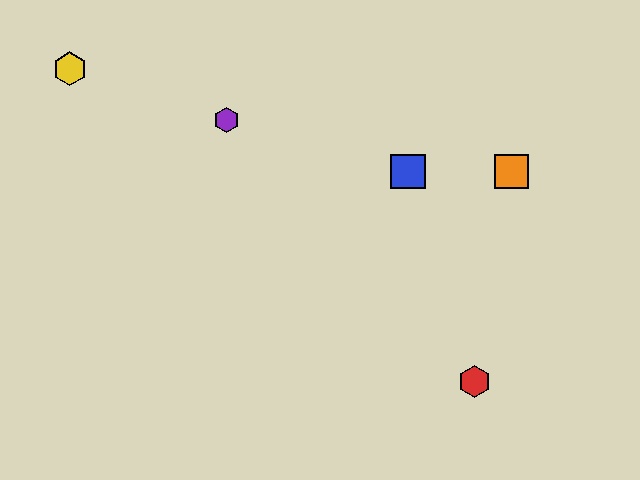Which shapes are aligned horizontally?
The blue square, the green hexagon, the orange square are aligned horizontally.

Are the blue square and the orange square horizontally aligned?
Yes, both are at y≈171.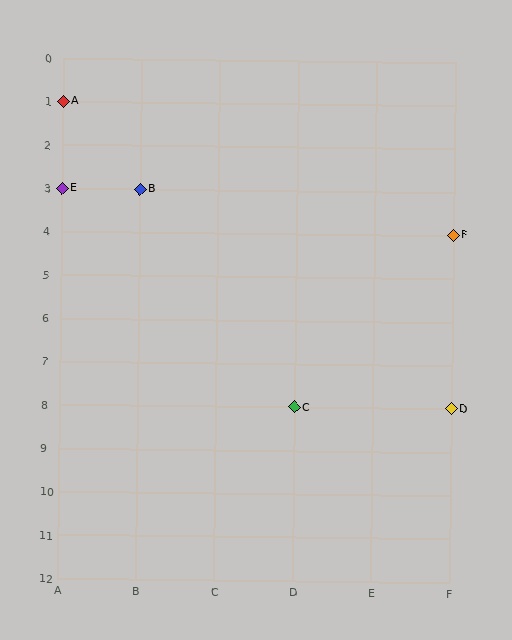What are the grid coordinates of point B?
Point B is at grid coordinates (B, 3).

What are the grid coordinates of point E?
Point E is at grid coordinates (A, 3).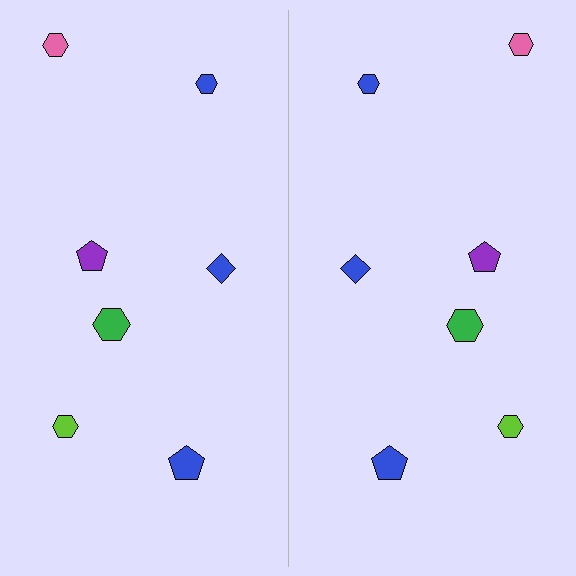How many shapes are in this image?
There are 14 shapes in this image.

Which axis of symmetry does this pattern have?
The pattern has a vertical axis of symmetry running through the center of the image.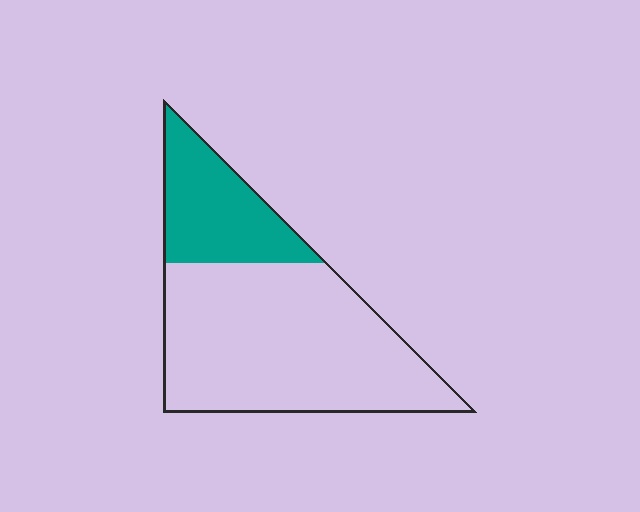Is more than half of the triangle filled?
No.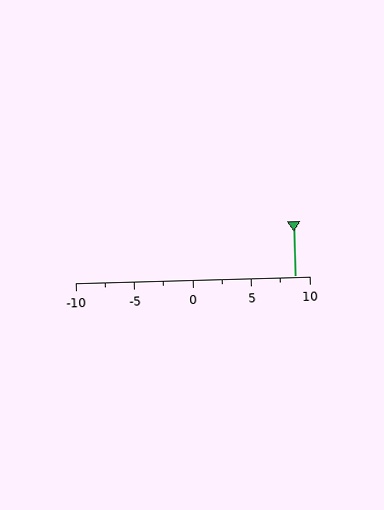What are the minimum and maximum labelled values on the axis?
The axis runs from -10 to 10.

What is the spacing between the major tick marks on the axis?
The major ticks are spaced 5 apart.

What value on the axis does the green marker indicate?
The marker indicates approximately 8.8.